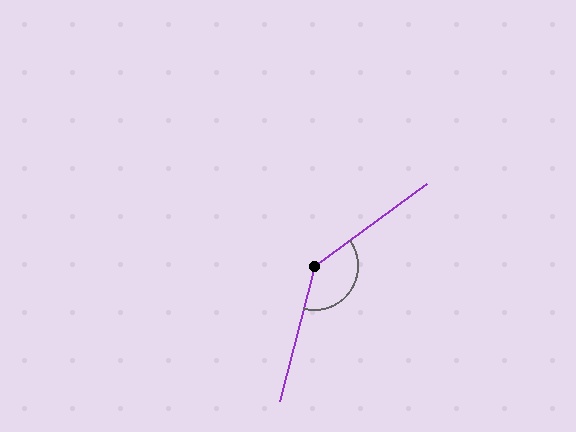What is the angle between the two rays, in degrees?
Approximately 141 degrees.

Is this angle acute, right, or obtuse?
It is obtuse.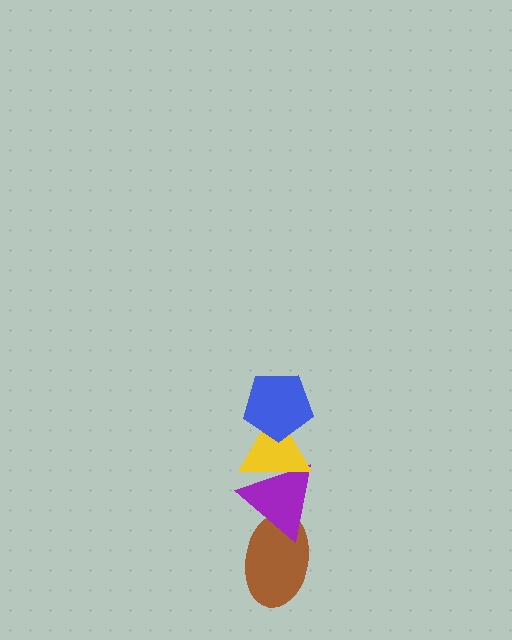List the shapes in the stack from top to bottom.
From top to bottom: the blue pentagon, the yellow triangle, the purple triangle, the brown ellipse.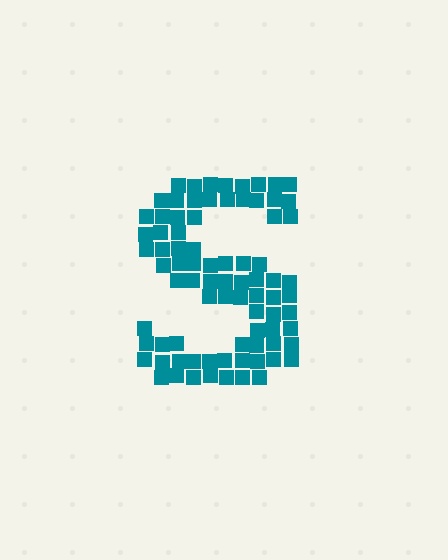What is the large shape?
The large shape is the letter S.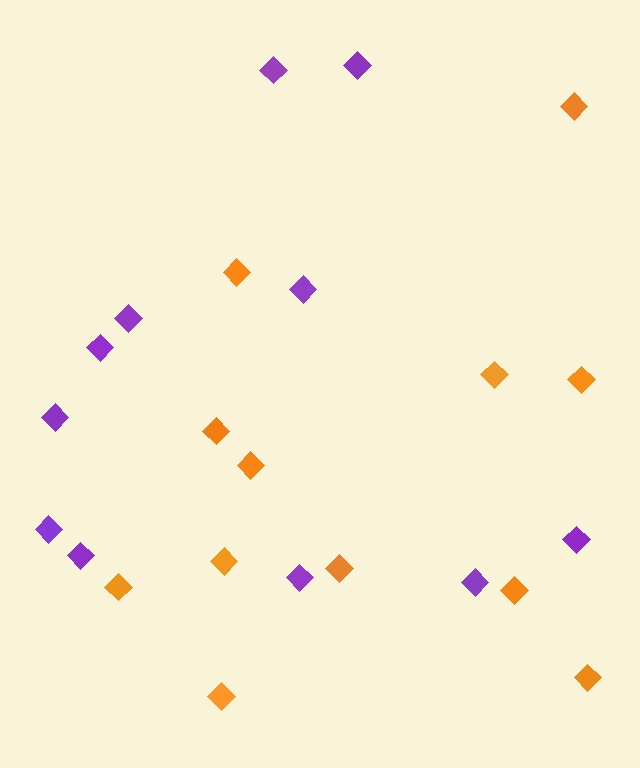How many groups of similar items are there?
There are 2 groups: one group of purple diamonds (11) and one group of orange diamonds (12).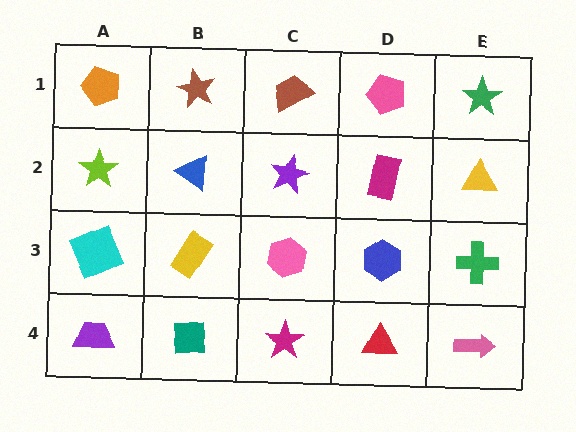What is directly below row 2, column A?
A cyan square.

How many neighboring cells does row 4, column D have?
3.